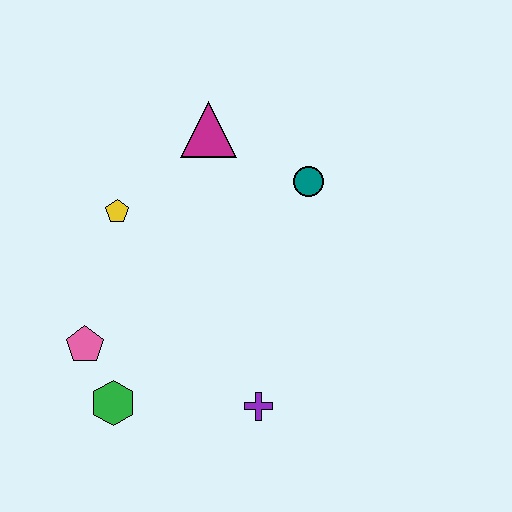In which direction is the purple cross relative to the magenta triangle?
The purple cross is below the magenta triangle.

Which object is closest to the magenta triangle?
The teal circle is closest to the magenta triangle.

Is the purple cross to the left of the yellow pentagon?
No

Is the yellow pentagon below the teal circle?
Yes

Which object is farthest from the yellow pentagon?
The purple cross is farthest from the yellow pentagon.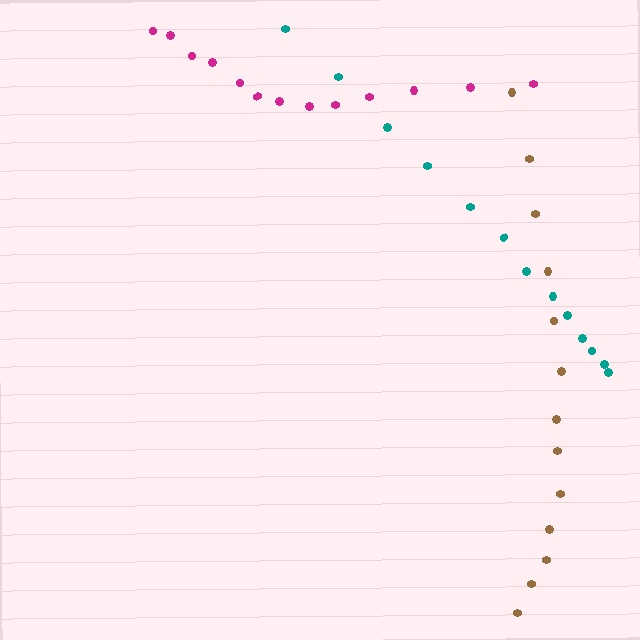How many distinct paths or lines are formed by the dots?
There are 3 distinct paths.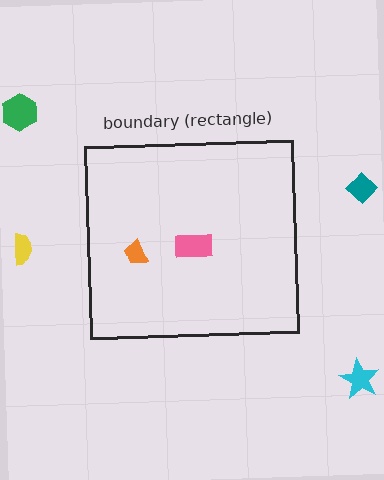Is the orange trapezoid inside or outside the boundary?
Inside.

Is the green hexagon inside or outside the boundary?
Outside.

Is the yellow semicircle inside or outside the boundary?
Outside.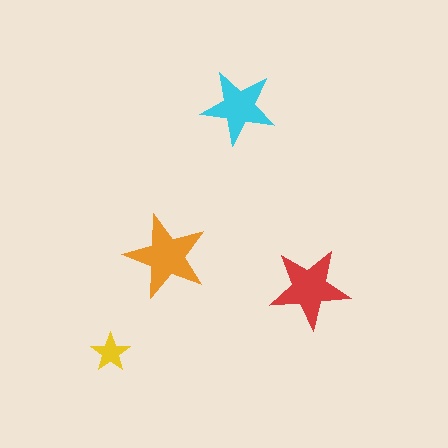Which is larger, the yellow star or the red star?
The red one.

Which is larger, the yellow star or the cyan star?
The cyan one.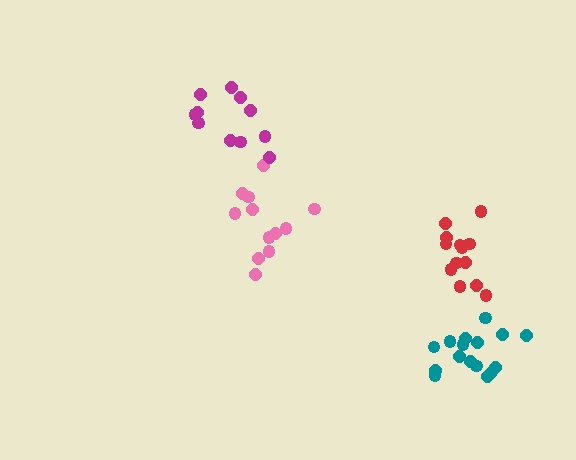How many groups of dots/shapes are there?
There are 4 groups.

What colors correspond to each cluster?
The clusters are colored: pink, magenta, teal, red.